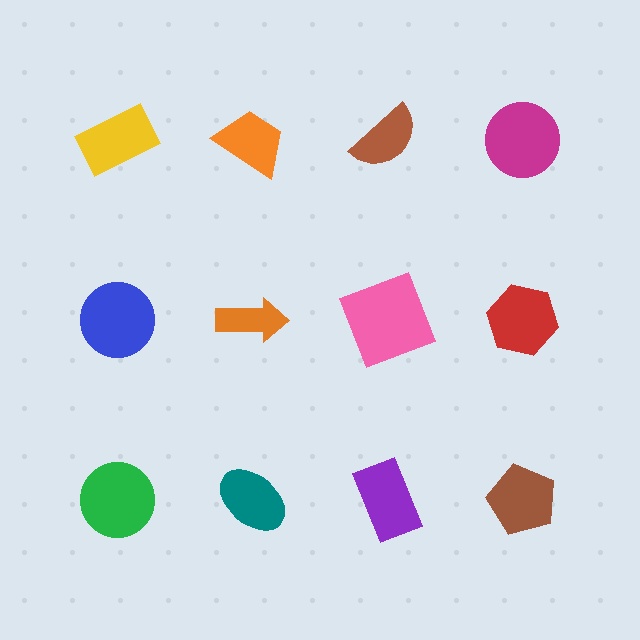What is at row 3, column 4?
A brown pentagon.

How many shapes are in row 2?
4 shapes.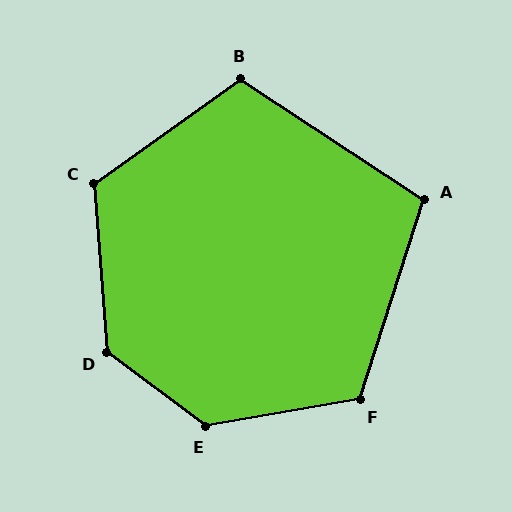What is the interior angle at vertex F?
Approximately 118 degrees (obtuse).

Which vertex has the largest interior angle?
E, at approximately 133 degrees.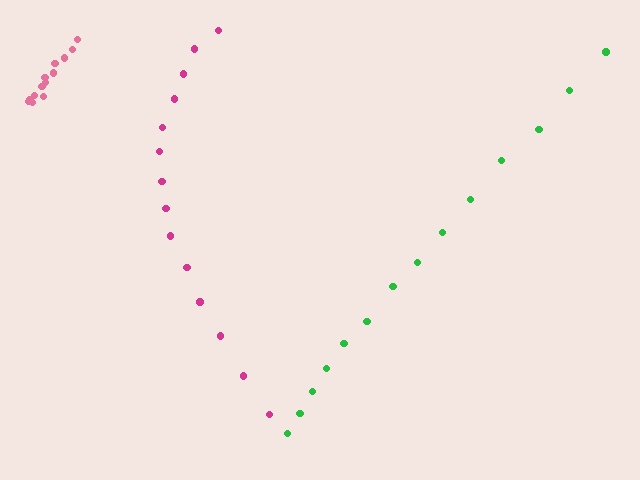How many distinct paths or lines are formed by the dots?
There are 3 distinct paths.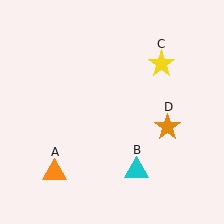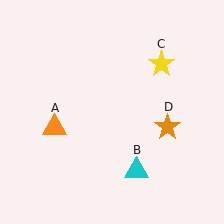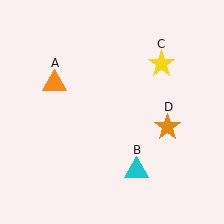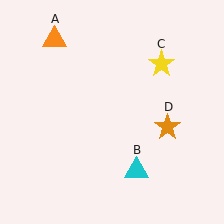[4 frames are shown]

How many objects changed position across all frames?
1 object changed position: orange triangle (object A).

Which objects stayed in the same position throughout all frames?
Cyan triangle (object B) and yellow star (object C) and orange star (object D) remained stationary.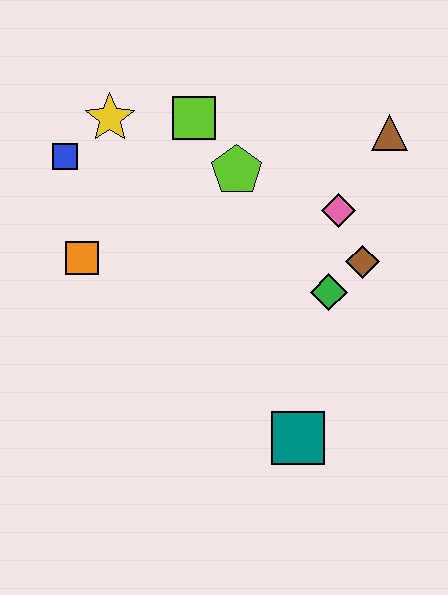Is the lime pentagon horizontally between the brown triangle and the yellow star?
Yes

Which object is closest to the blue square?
The yellow star is closest to the blue square.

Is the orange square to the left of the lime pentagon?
Yes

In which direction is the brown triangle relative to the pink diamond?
The brown triangle is above the pink diamond.